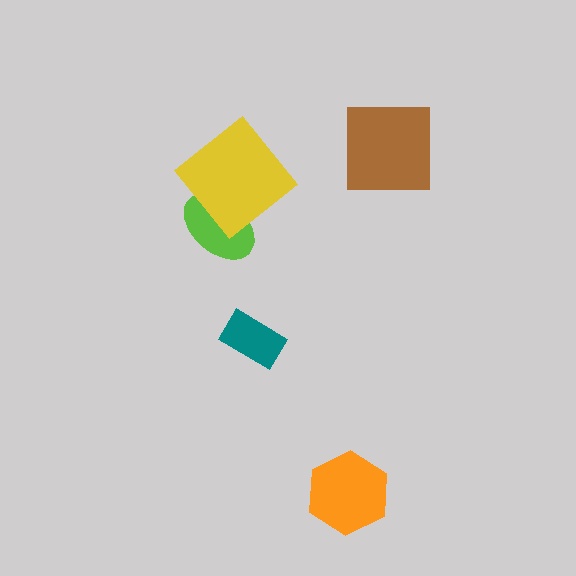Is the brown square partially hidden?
No, no other shape covers it.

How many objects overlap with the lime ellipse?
1 object overlaps with the lime ellipse.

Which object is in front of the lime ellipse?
The yellow diamond is in front of the lime ellipse.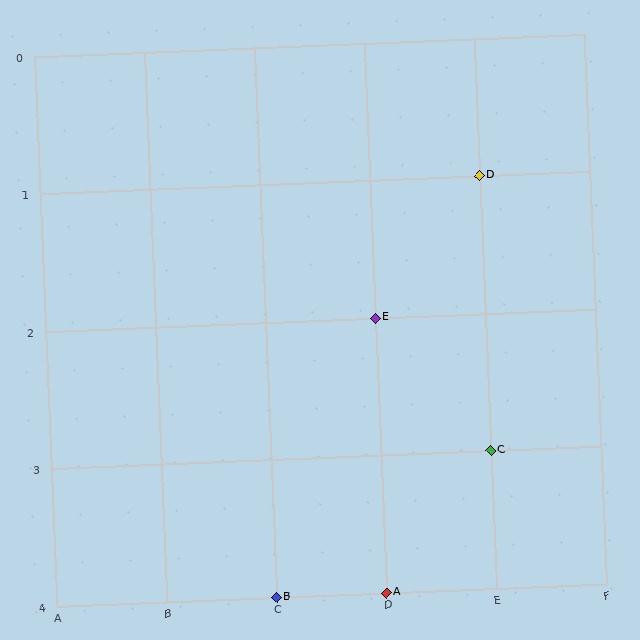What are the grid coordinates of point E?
Point E is at grid coordinates (D, 2).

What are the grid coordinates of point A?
Point A is at grid coordinates (D, 4).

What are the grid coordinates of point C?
Point C is at grid coordinates (E, 3).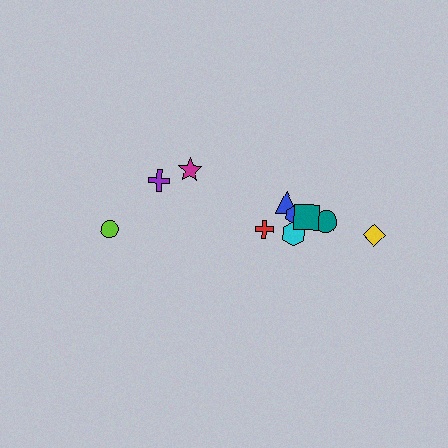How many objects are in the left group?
There are 3 objects.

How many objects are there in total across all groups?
There are 10 objects.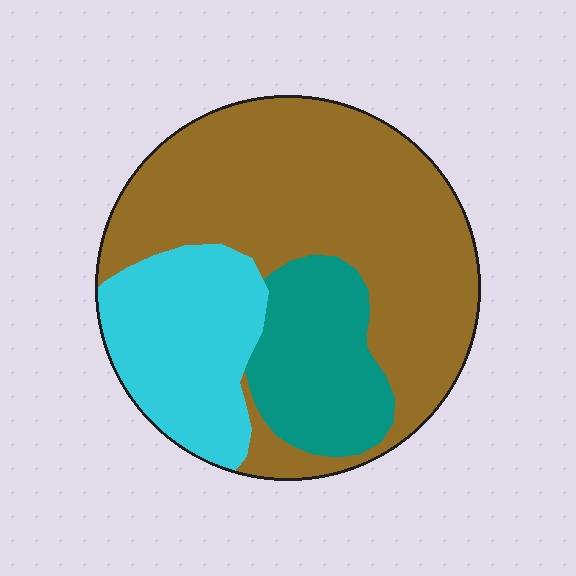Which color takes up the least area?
Teal, at roughly 20%.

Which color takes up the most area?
Brown, at roughly 60%.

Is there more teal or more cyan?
Cyan.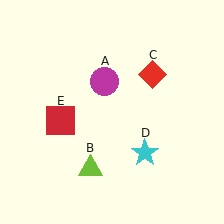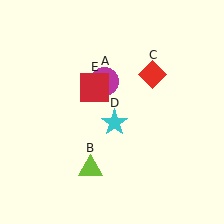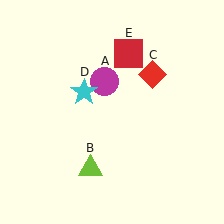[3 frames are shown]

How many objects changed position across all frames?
2 objects changed position: cyan star (object D), red square (object E).